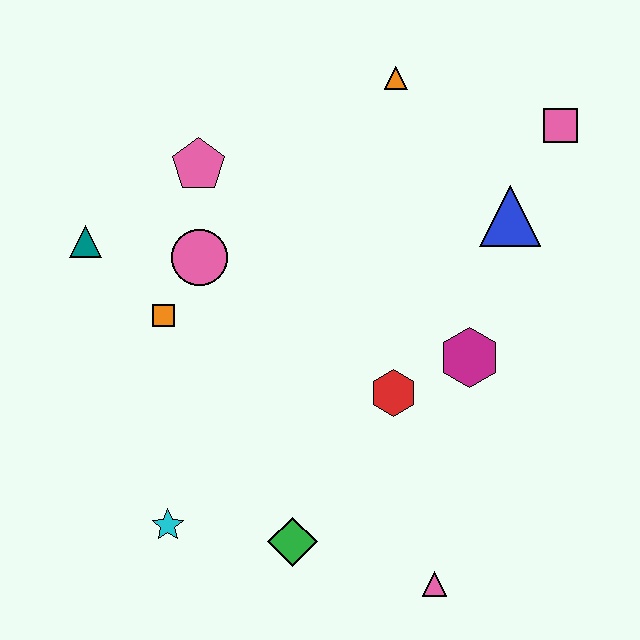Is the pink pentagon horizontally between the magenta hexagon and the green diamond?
No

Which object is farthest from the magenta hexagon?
The teal triangle is farthest from the magenta hexagon.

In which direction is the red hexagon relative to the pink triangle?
The red hexagon is above the pink triangle.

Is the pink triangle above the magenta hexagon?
No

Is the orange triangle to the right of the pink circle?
Yes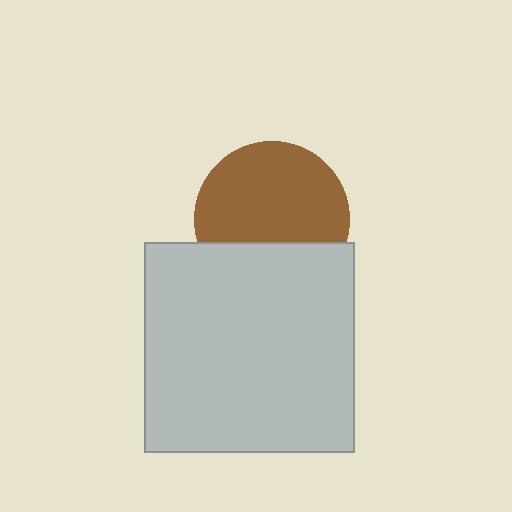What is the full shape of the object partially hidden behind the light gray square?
The partially hidden object is a brown circle.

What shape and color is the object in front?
The object in front is a light gray square.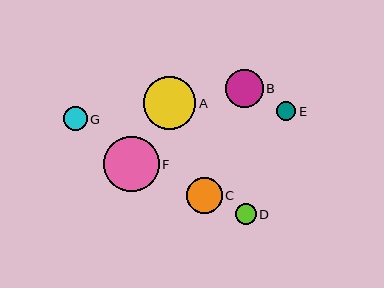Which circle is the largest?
Circle F is the largest with a size of approximately 56 pixels.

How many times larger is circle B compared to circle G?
Circle B is approximately 1.6 times the size of circle G.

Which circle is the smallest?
Circle E is the smallest with a size of approximately 19 pixels.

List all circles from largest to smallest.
From largest to smallest: F, A, B, C, G, D, E.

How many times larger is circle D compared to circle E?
Circle D is approximately 1.1 times the size of circle E.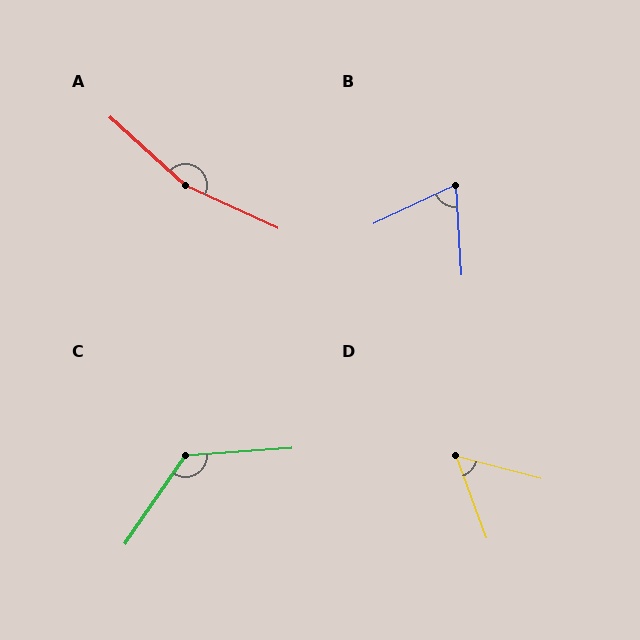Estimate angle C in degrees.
Approximately 128 degrees.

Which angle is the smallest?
D, at approximately 55 degrees.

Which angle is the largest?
A, at approximately 162 degrees.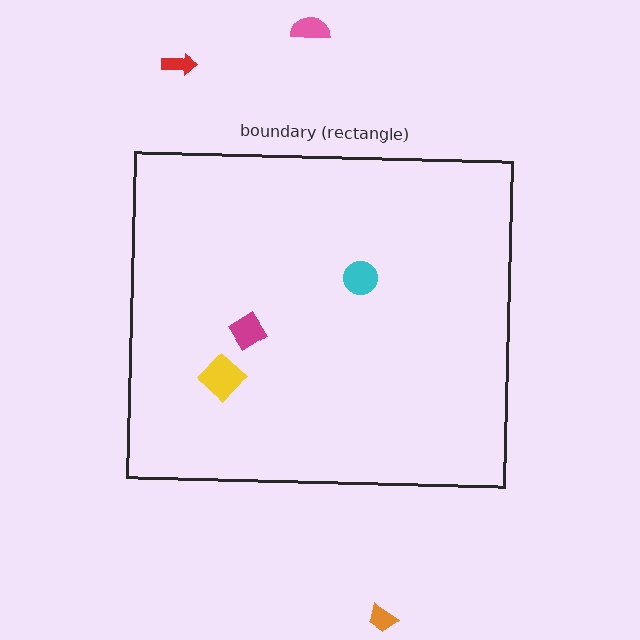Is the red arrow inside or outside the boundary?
Outside.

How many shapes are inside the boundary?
3 inside, 3 outside.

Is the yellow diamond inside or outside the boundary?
Inside.